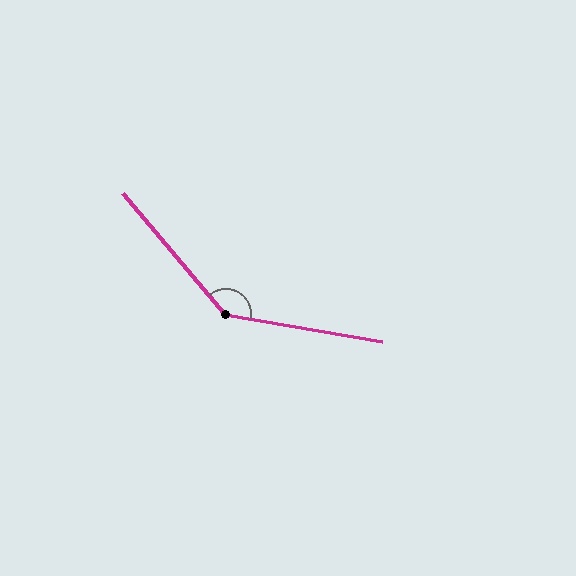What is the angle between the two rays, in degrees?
Approximately 140 degrees.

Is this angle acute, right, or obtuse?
It is obtuse.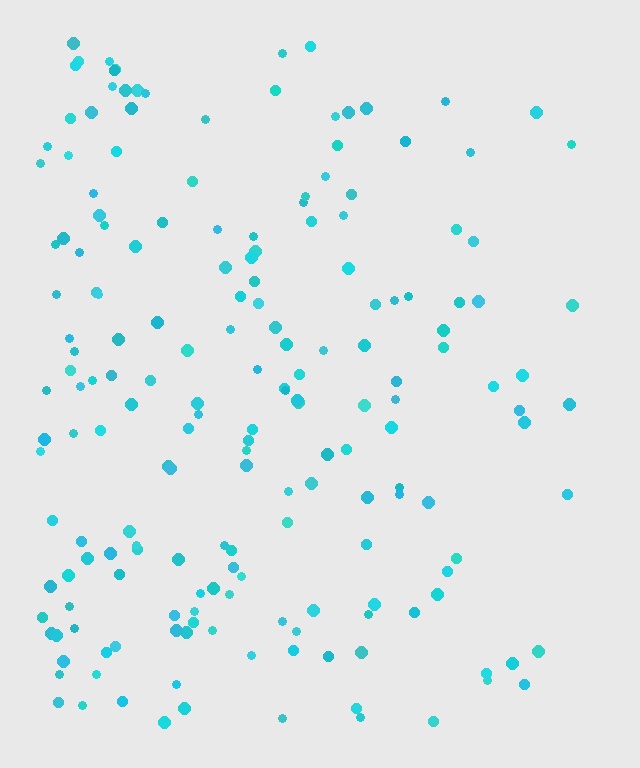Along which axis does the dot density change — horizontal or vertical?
Horizontal.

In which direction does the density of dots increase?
From right to left, with the left side densest.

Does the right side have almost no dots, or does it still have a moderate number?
Still a moderate number, just noticeably fewer than the left.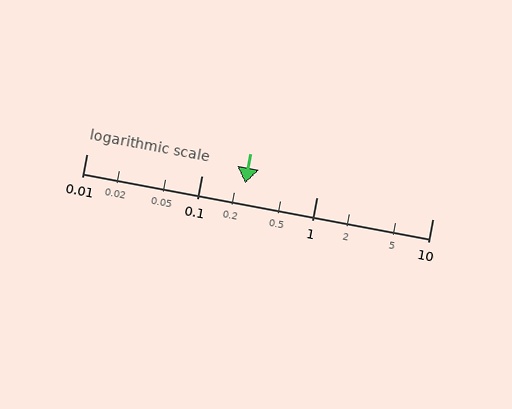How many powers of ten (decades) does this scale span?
The scale spans 3 decades, from 0.01 to 10.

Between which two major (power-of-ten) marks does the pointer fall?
The pointer is between 0.1 and 1.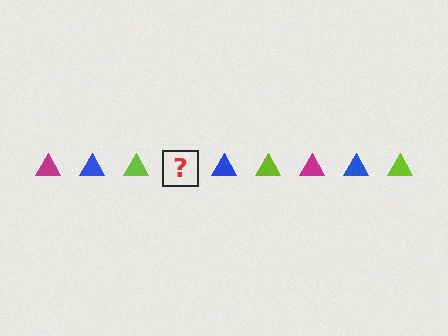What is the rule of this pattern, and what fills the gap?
The rule is that the pattern cycles through magenta, blue, lime triangles. The gap should be filled with a magenta triangle.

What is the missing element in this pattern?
The missing element is a magenta triangle.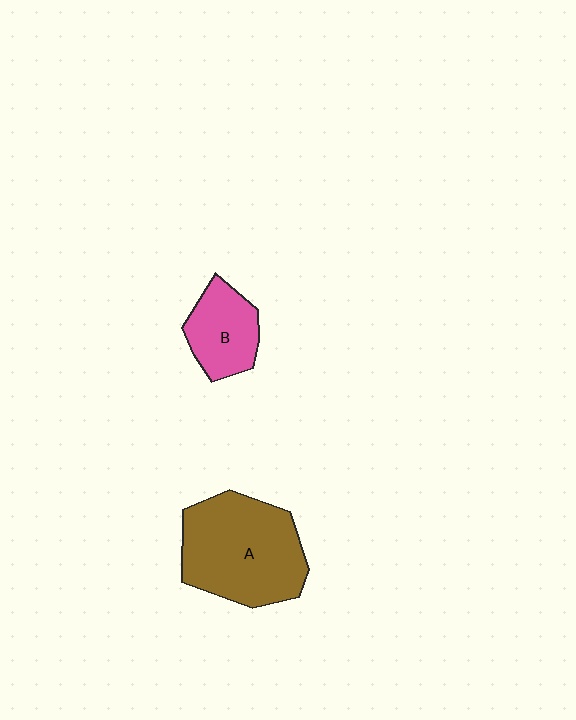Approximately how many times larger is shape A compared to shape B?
Approximately 2.1 times.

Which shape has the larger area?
Shape A (brown).